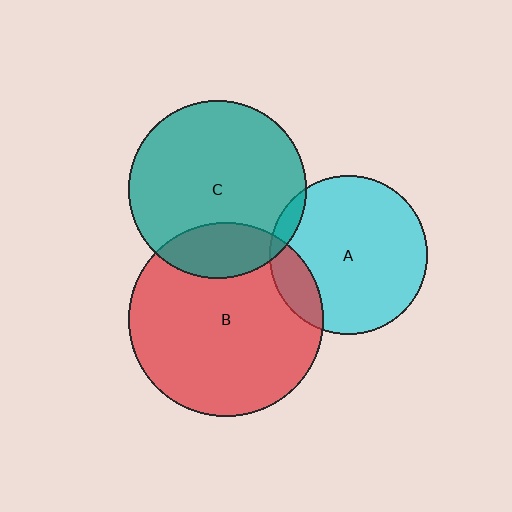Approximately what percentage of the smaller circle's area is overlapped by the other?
Approximately 15%.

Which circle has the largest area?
Circle B (red).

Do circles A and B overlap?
Yes.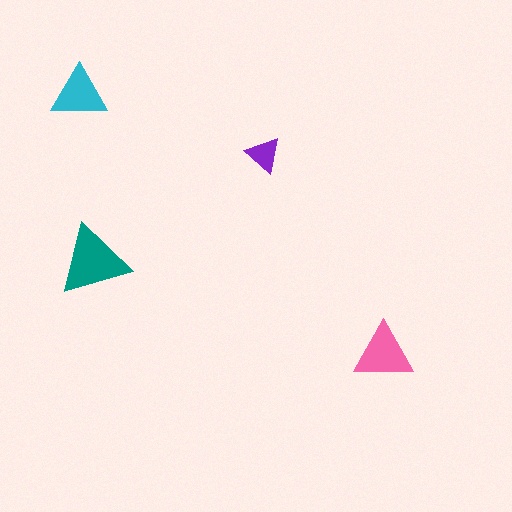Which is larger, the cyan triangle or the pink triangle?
The pink one.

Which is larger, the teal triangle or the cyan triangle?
The teal one.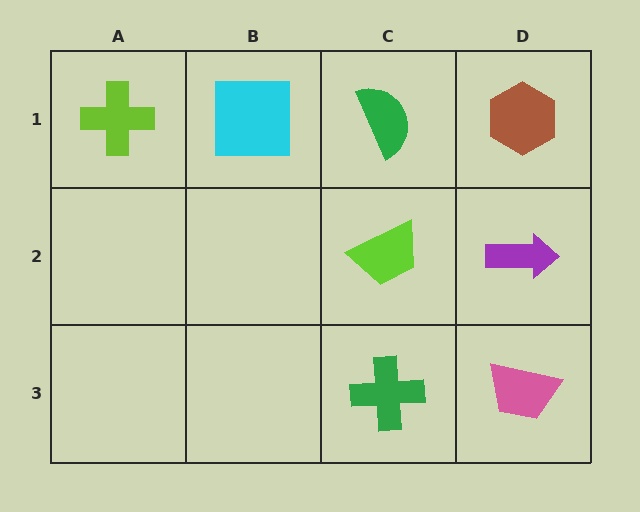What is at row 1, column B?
A cyan square.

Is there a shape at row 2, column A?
No, that cell is empty.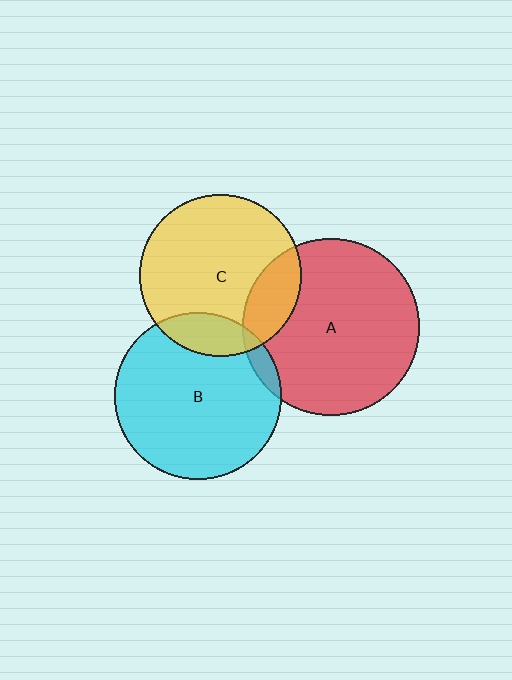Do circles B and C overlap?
Yes.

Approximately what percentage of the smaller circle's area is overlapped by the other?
Approximately 15%.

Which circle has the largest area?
Circle A (red).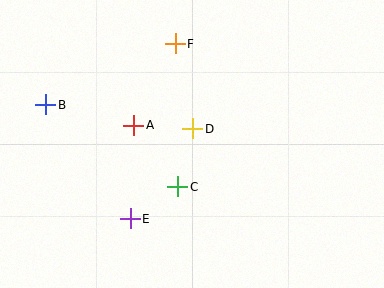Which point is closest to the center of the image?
Point D at (193, 129) is closest to the center.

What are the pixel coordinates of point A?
Point A is at (134, 125).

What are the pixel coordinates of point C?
Point C is at (178, 187).